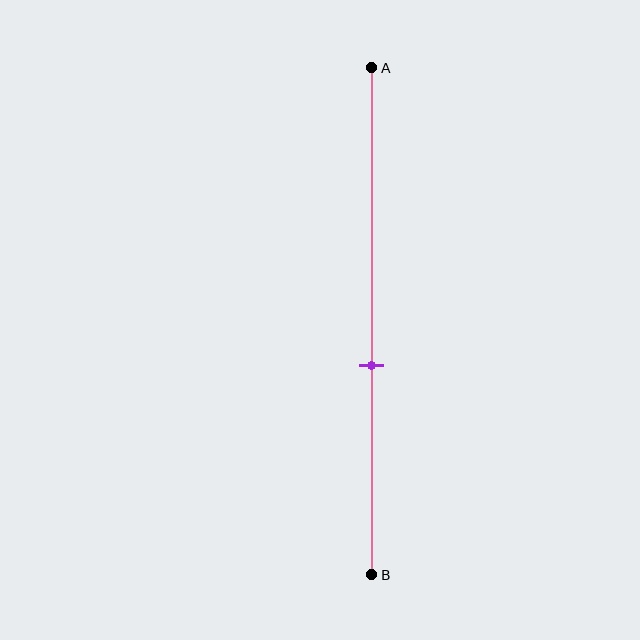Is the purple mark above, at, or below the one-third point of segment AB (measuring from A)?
The purple mark is below the one-third point of segment AB.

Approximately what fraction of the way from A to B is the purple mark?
The purple mark is approximately 60% of the way from A to B.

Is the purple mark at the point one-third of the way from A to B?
No, the mark is at about 60% from A, not at the 33% one-third point.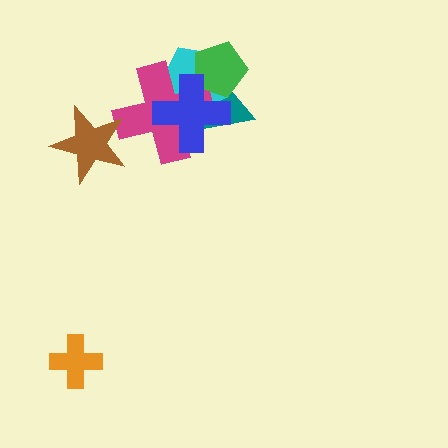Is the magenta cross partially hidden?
Yes, it is partially covered by another shape.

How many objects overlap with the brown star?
1 object overlaps with the brown star.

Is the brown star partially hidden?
No, no other shape covers it.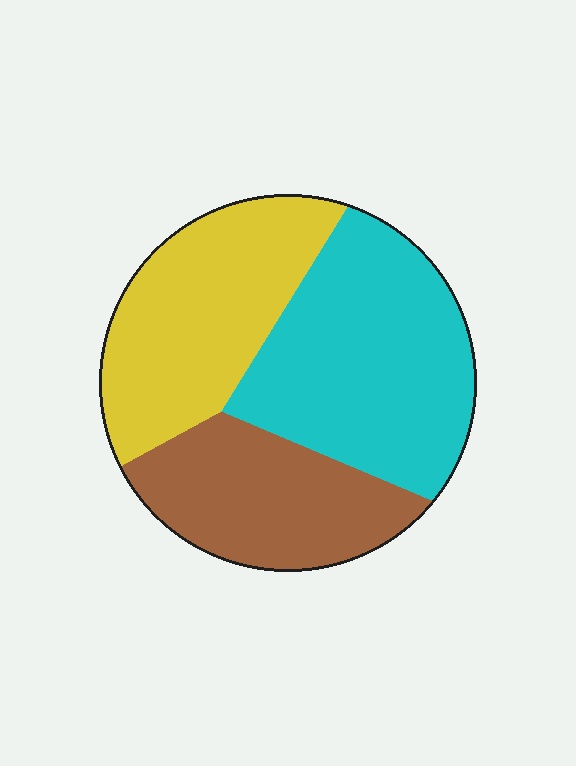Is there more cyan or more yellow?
Cyan.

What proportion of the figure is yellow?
Yellow covers about 35% of the figure.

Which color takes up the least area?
Brown, at roughly 25%.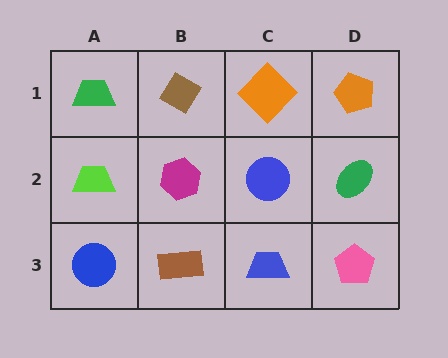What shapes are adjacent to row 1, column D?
A green ellipse (row 2, column D), an orange diamond (row 1, column C).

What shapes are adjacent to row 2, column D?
An orange pentagon (row 1, column D), a pink pentagon (row 3, column D), a blue circle (row 2, column C).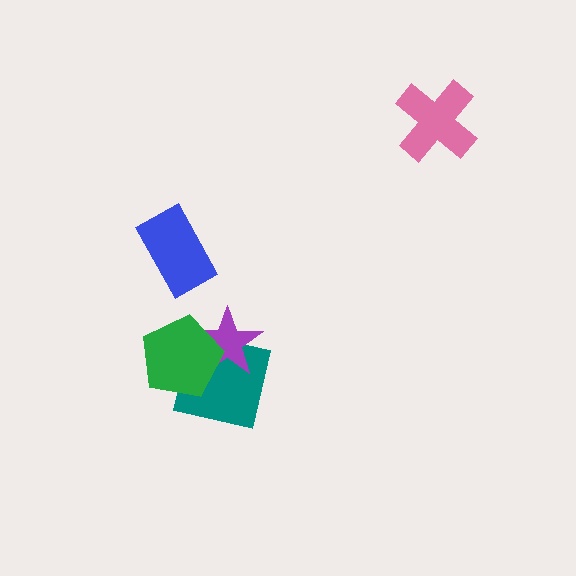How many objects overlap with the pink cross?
0 objects overlap with the pink cross.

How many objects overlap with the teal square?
2 objects overlap with the teal square.